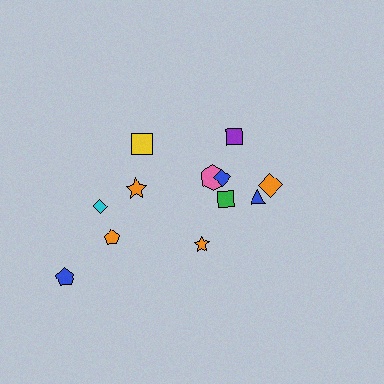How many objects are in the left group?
There are 5 objects.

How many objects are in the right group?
There are 7 objects.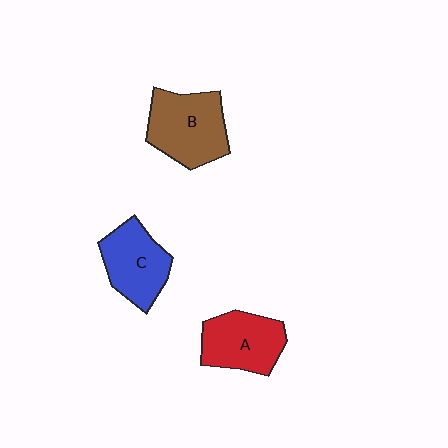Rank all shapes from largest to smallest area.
From largest to smallest: B (brown), A (red), C (blue).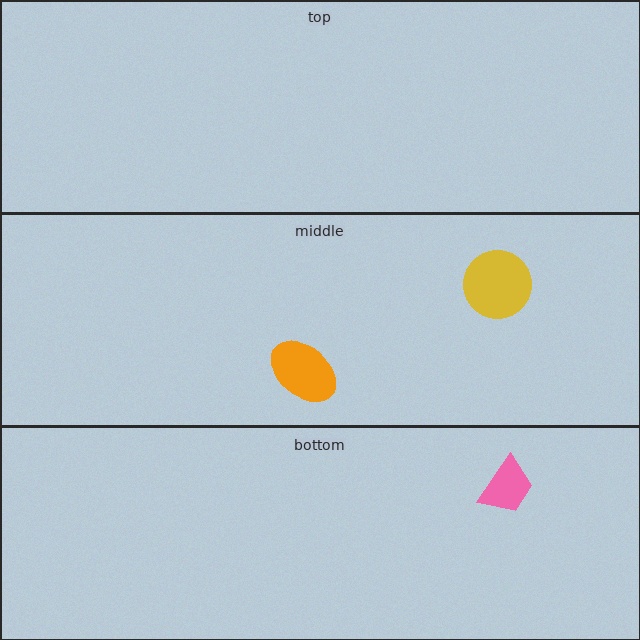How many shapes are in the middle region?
2.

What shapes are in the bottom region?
The pink trapezoid.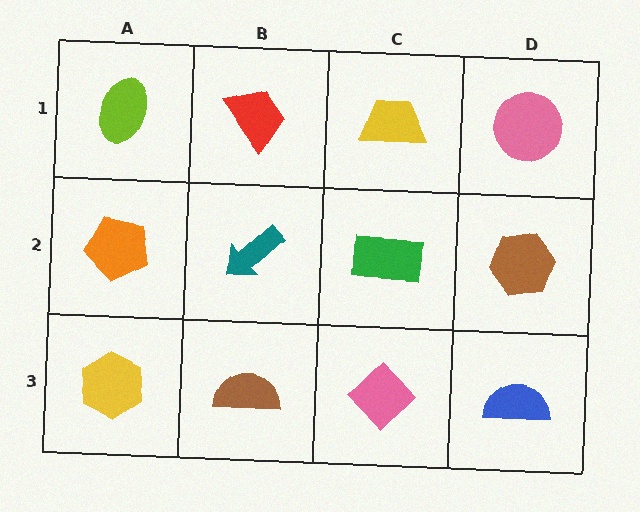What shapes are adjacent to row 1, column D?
A brown hexagon (row 2, column D), a yellow trapezoid (row 1, column C).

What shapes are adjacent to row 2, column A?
A lime ellipse (row 1, column A), a yellow hexagon (row 3, column A), a teal arrow (row 2, column B).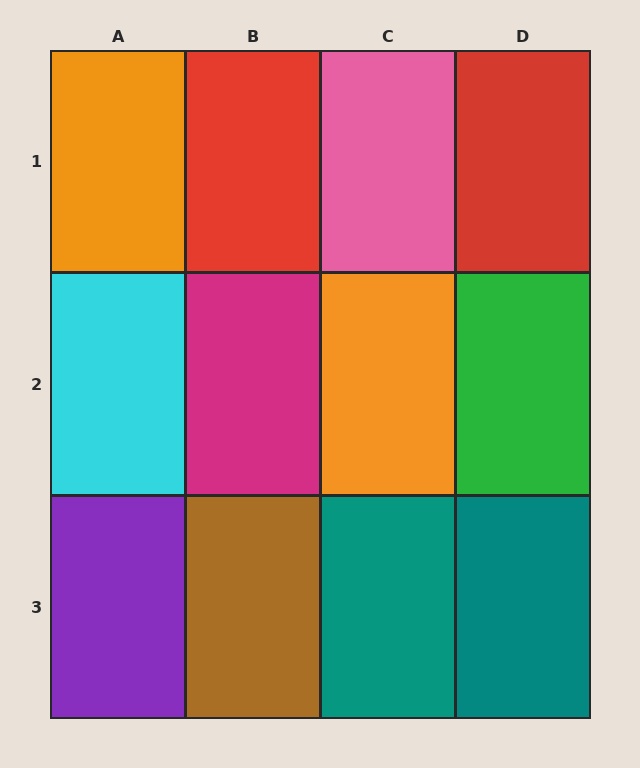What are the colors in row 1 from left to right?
Orange, red, pink, red.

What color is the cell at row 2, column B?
Magenta.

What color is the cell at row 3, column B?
Brown.